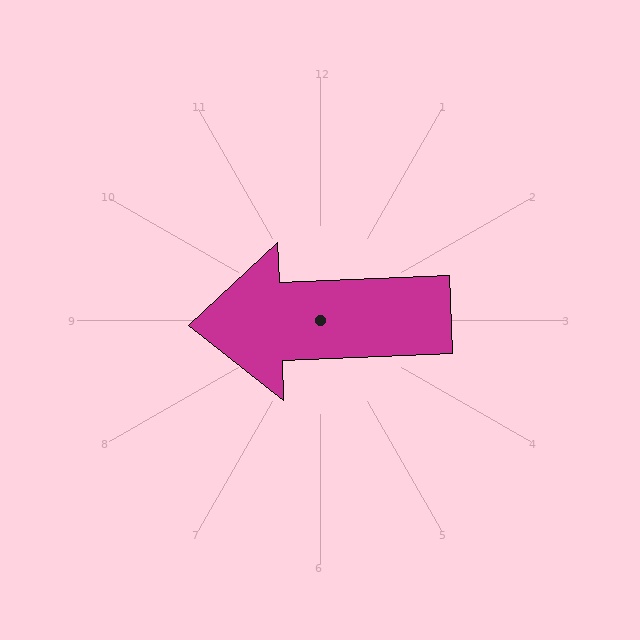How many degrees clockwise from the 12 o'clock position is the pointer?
Approximately 268 degrees.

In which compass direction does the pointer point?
West.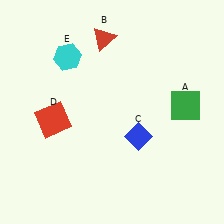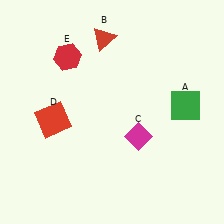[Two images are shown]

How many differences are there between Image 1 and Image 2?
There are 2 differences between the two images.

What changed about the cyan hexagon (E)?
In Image 1, E is cyan. In Image 2, it changed to red.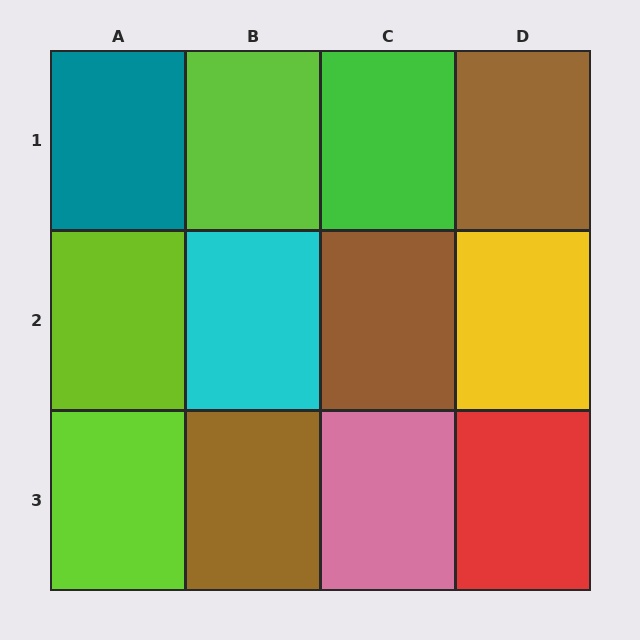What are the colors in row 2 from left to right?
Lime, cyan, brown, yellow.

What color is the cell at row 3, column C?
Pink.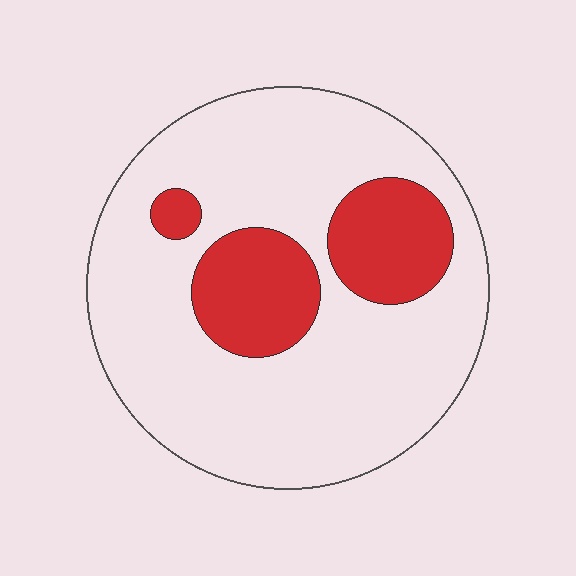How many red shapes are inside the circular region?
3.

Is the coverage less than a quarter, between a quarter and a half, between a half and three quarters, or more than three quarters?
Less than a quarter.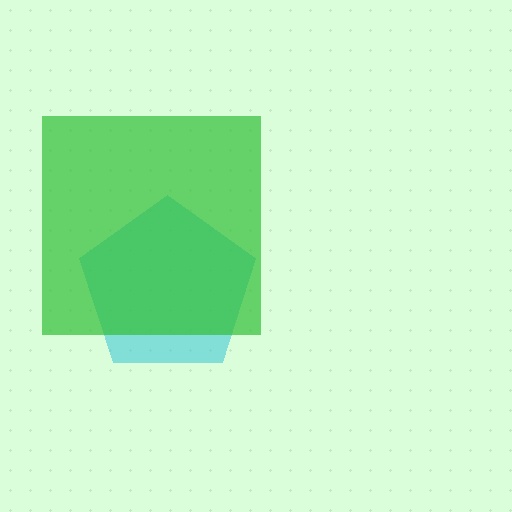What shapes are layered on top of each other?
The layered shapes are: a cyan pentagon, a green square.